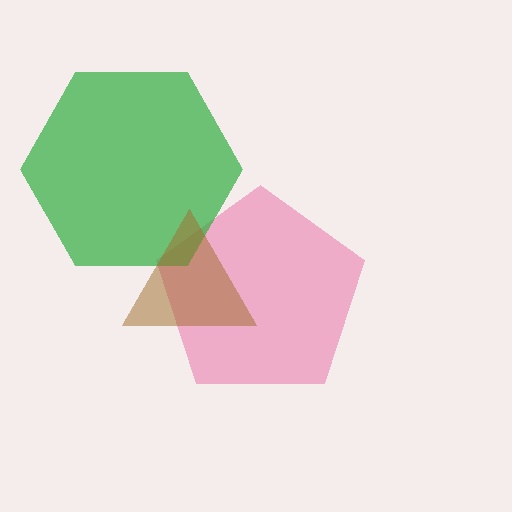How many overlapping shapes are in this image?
There are 3 overlapping shapes in the image.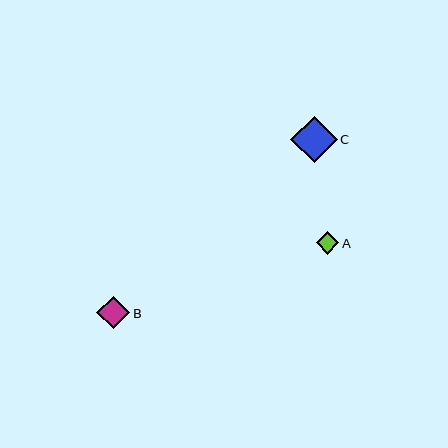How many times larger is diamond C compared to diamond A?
Diamond C is approximately 2.1 times the size of diamond A.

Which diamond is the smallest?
Diamond A is the smallest with a size of approximately 23 pixels.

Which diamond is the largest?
Diamond C is the largest with a size of approximately 47 pixels.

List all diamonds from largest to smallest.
From largest to smallest: C, B, A.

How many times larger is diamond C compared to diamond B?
Diamond C is approximately 1.4 times the size of diamond B.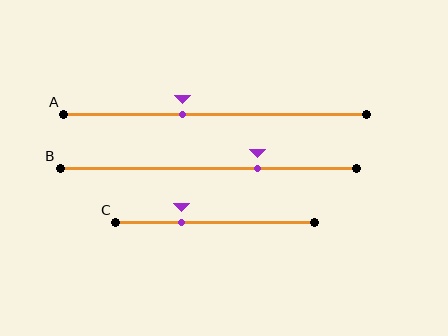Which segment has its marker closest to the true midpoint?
Segment A has its marker closest to the true midpoint.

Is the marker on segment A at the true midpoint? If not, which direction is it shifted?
No, the marker on segment A is shifted to the left by about 11% of the segment length.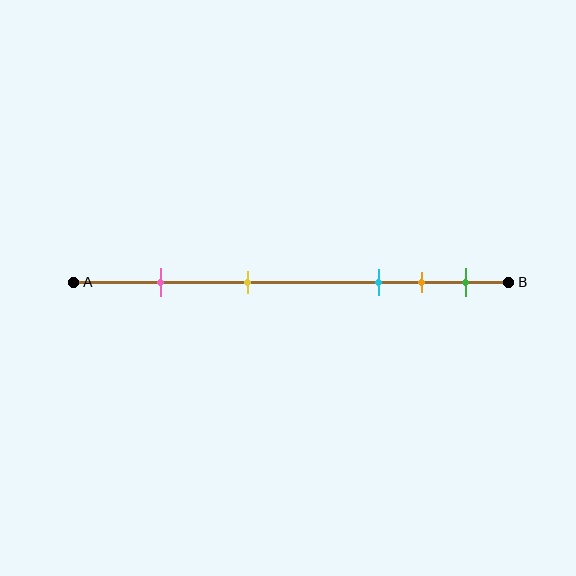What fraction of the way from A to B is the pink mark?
The pink mark is approximately 20% (0.2) of the way from A to B.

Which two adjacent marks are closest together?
The orange and green marks are the closest adjacent pair.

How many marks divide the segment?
There are 5 marks dividing the segment.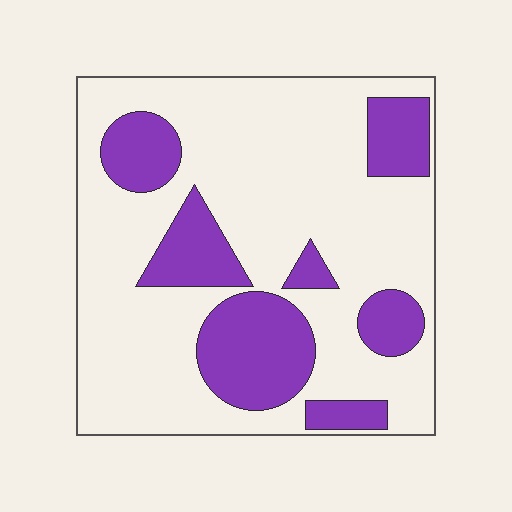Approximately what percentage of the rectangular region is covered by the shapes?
Approximately 25%.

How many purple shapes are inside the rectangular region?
7.